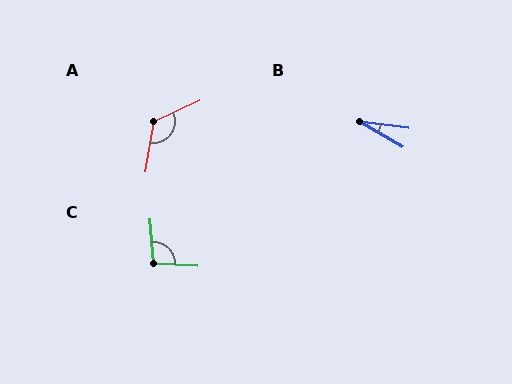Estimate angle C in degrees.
Approximately 98 degrees.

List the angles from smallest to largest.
B (22°), C (98°), A (124°).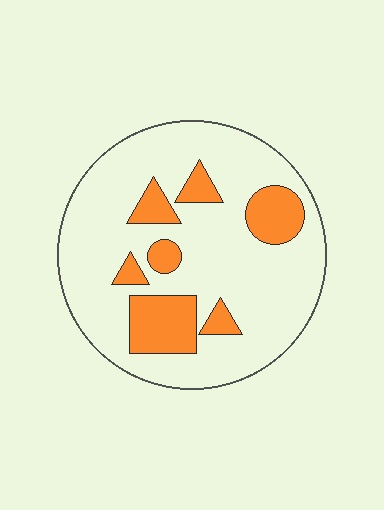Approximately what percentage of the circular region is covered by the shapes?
Approximately 20%.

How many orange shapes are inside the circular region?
7.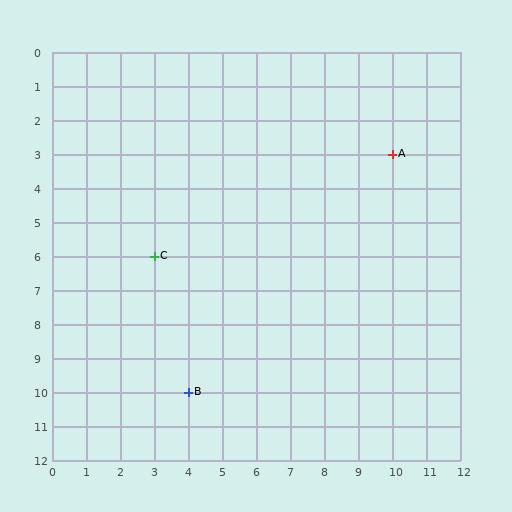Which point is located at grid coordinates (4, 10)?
Point B is at (4, 10).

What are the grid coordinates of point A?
Point A is at grid coordinates (10, 3).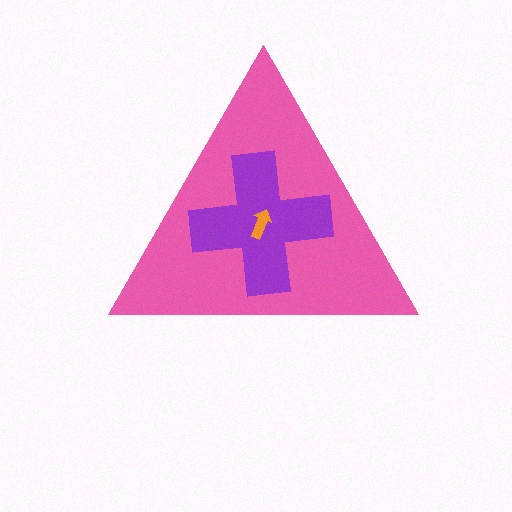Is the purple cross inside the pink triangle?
Yes.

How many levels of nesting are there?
3.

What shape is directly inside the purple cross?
The orange arrow.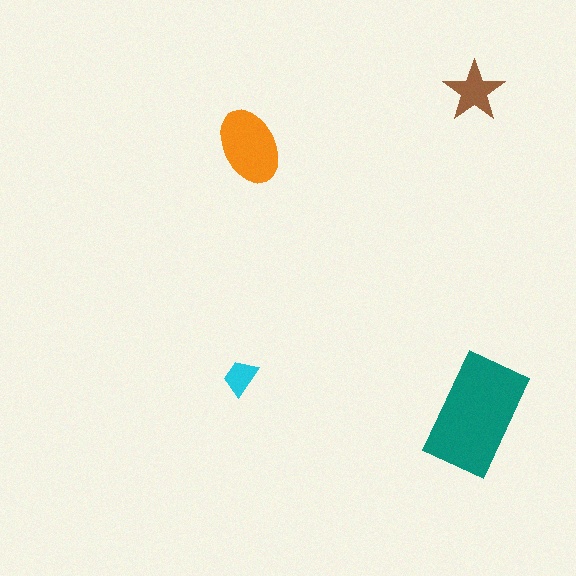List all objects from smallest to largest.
The cyan trapezoid, the brown star, the orange ellipse, the teal rectangle.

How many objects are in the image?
There are 4 objects in the image.